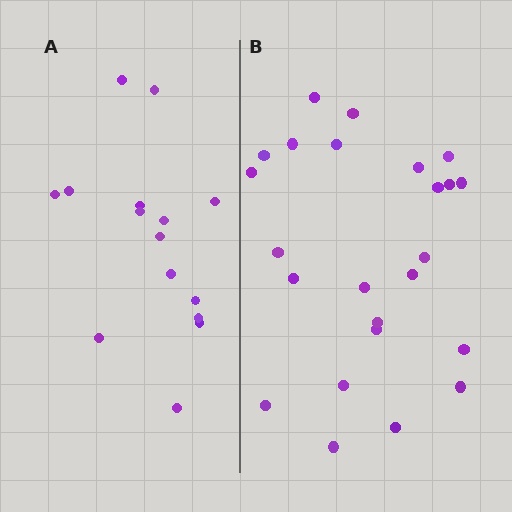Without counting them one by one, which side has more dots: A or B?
Region B (the right region) has more dots.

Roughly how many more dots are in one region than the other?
Region B has roughly 8 or so more dots than region A.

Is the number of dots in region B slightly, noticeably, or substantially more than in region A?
Region B has substantially more. The ratio is roughly 1.6 to 1.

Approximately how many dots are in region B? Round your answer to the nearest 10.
About 20 dots. (The exact count is 24, which rounds to 20.)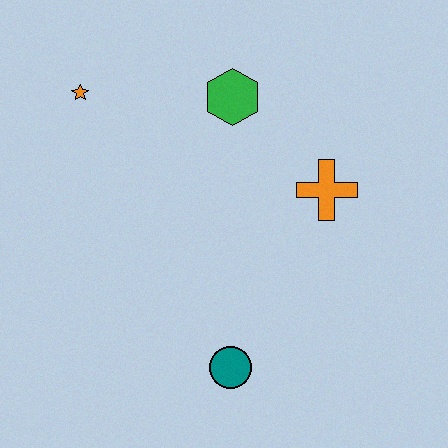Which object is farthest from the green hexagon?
The teal circle is farthest from the green hexagon.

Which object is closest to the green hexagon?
The orange cross is closest to the green hexagon.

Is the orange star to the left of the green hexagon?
Yes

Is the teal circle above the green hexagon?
No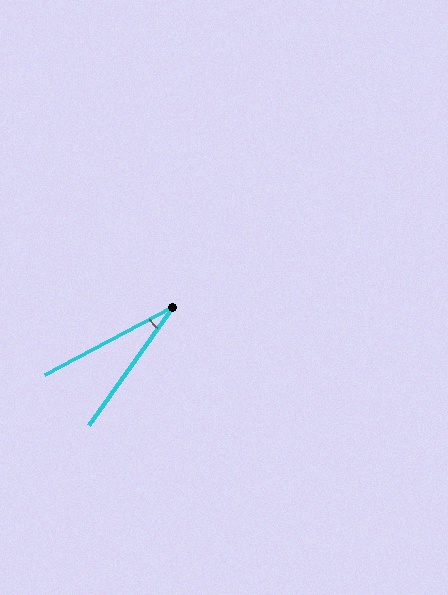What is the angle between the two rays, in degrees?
Approximately 26 degrees.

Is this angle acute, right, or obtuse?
It is acute.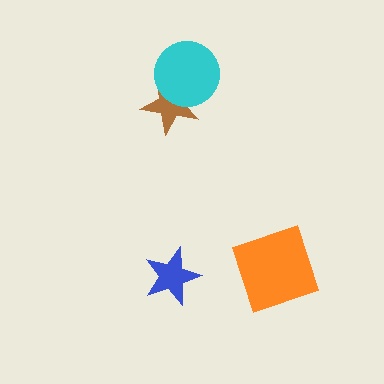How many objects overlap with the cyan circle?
1 object overlaps with the cyan circle.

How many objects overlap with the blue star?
0 objects overlap with the blue star.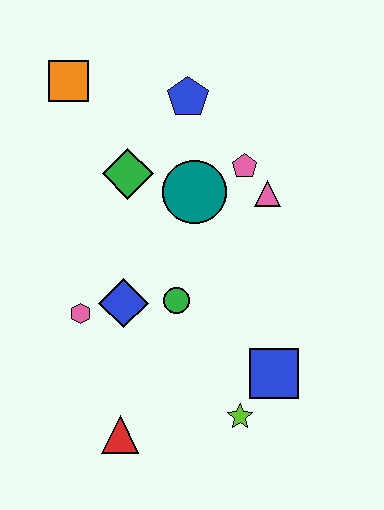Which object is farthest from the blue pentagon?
The red triangle is farthest from the blue pentagon.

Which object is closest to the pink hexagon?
The blue diamond is closest to the pink hexagon.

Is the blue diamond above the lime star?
Yes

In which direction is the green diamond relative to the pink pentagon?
The green diamond is to the left of the pink pentagon.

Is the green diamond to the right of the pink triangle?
No